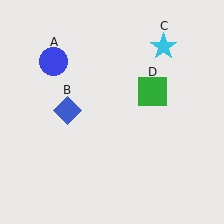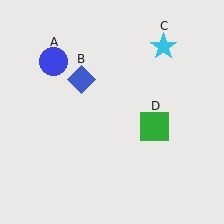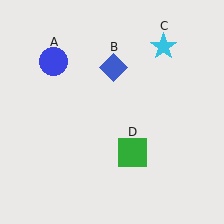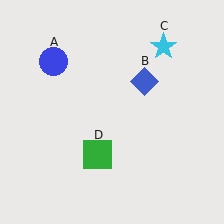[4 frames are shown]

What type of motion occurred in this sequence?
The blue diamond (object B), green square (object D) rotated clockwise around the center of the scene.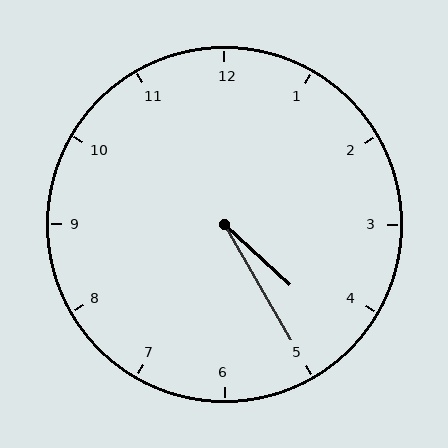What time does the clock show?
4:25.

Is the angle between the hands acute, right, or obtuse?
It is acute.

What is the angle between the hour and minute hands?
Approximately 18 degrees.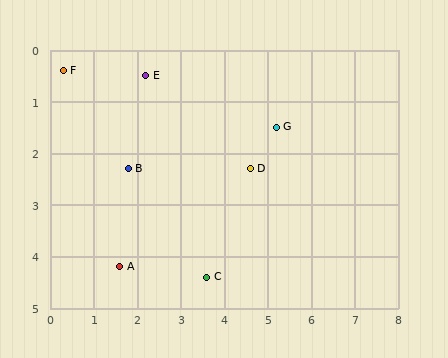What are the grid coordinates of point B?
Point B is at approximately (1.8, 2.3).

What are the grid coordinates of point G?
Point G is at approximately (5.2, 1.5).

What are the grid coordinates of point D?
Point D is at approximately (4.6, 2.3).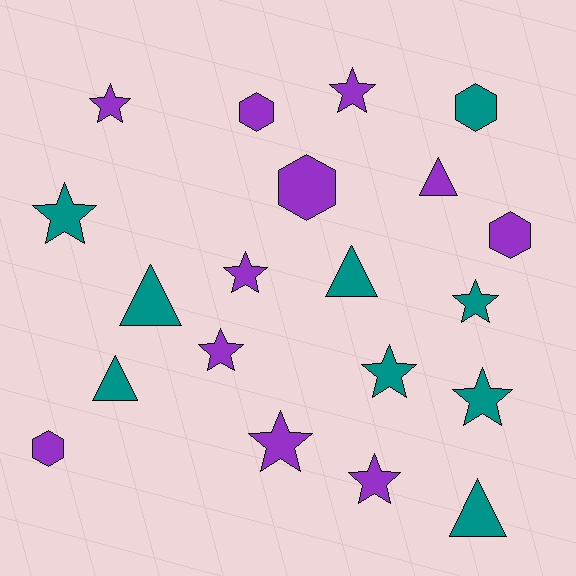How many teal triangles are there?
There are 4 teal triangles.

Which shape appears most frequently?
Star, with 10 objects.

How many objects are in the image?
There are 20 objects.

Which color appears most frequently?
Purple, with 11 objects.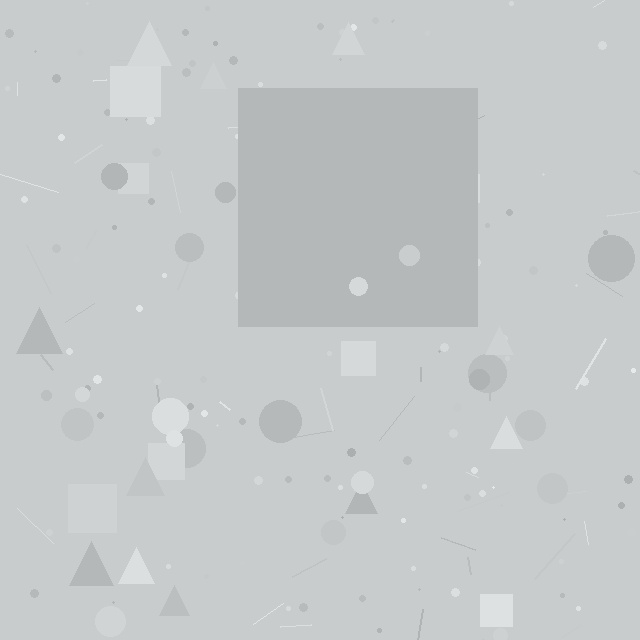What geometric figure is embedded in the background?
A square is embedded in the background.